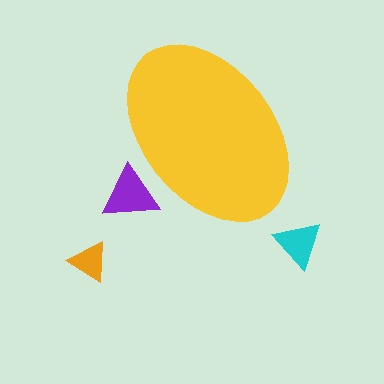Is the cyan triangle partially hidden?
No, the cyan triangle is fully visible.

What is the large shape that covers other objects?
A yellow ellipse.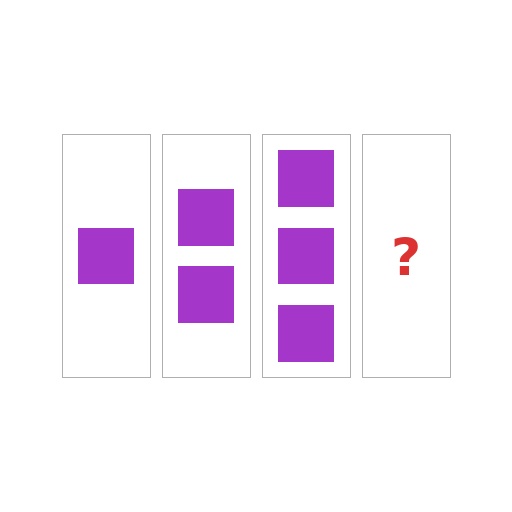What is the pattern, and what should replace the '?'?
The pattern is that each step adds one more square. The '?' should be 4 squares.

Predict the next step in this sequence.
The next step is 4 squares.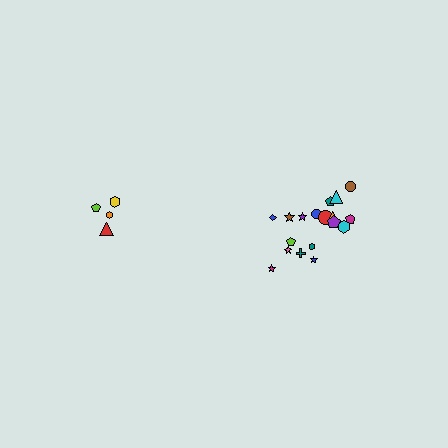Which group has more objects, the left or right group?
The right group.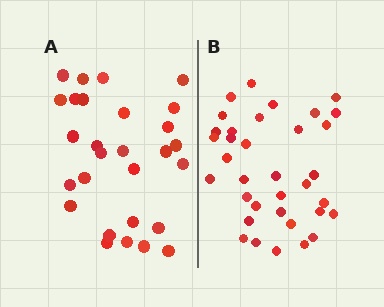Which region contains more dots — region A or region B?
Region B (the right region) has more dots.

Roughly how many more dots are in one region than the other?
Region B has roughly 8 or so more dots than region A.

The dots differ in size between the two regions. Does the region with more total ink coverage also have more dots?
No. Region A has more total ink coverage because its dots are larger, but region B actually contains more individual dots. Total area can be misleading — the number of items is what matters here.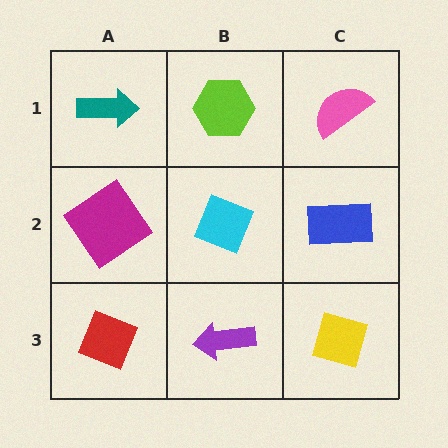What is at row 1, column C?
A pink semicircle.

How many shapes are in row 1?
3 shapes.